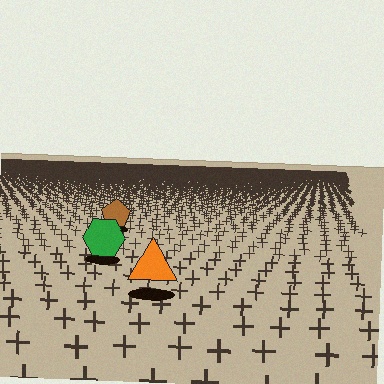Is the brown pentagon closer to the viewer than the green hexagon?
No. The green hexagon is closer — you can tell from the texture gradient: the ground texture is coarser near it.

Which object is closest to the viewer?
The orange triangle is closest. The texture marks near it are larger and more spread out.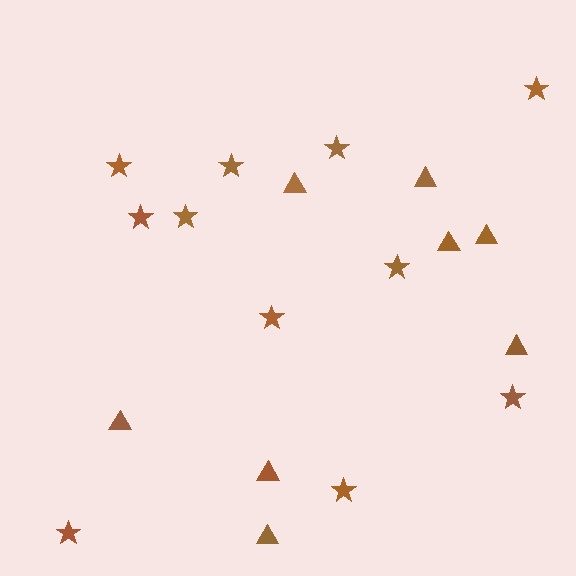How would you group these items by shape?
There are 2 groups: one group of stars (11) and one group of triangles (8).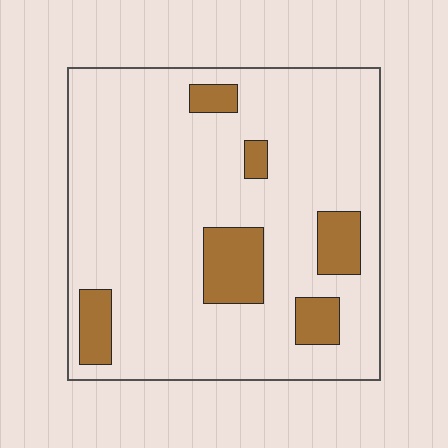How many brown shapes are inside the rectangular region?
6.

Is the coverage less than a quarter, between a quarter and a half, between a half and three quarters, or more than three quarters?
Less than a quarter.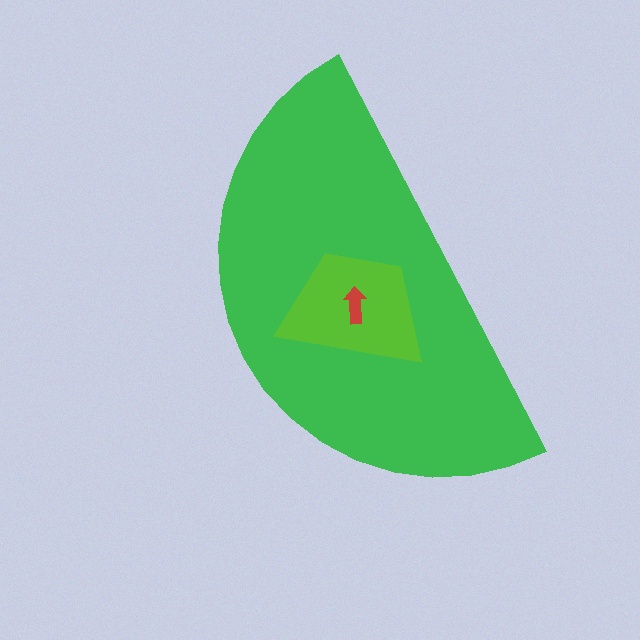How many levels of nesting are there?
3.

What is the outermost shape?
The green semicircle.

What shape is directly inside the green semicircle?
The lime trapezoid.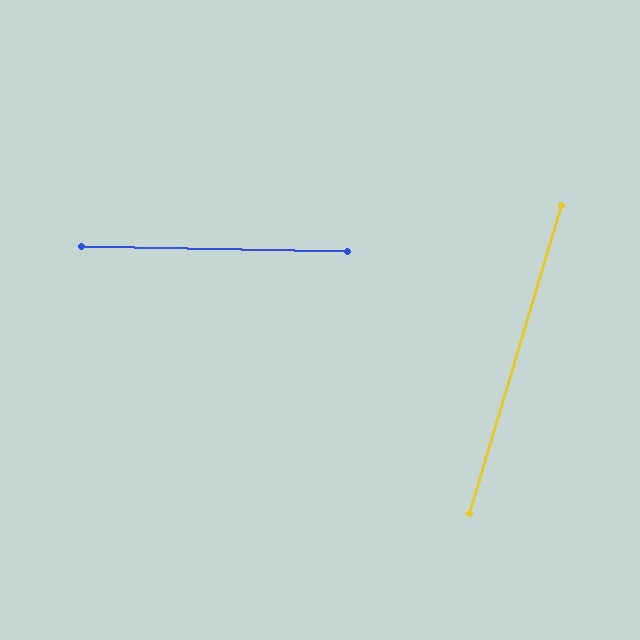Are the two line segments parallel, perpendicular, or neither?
Neither parallel nor perpendicular — they differ by about 74°.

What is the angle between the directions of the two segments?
Approximately 74 degrees.